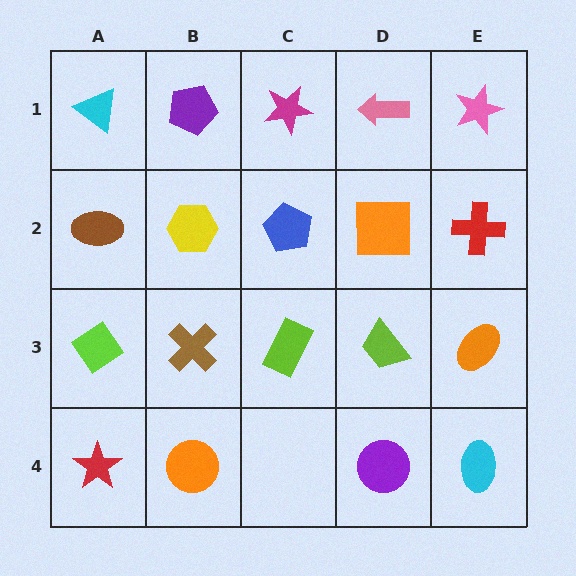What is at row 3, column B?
A brown cross.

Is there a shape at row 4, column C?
No, that cell is empty.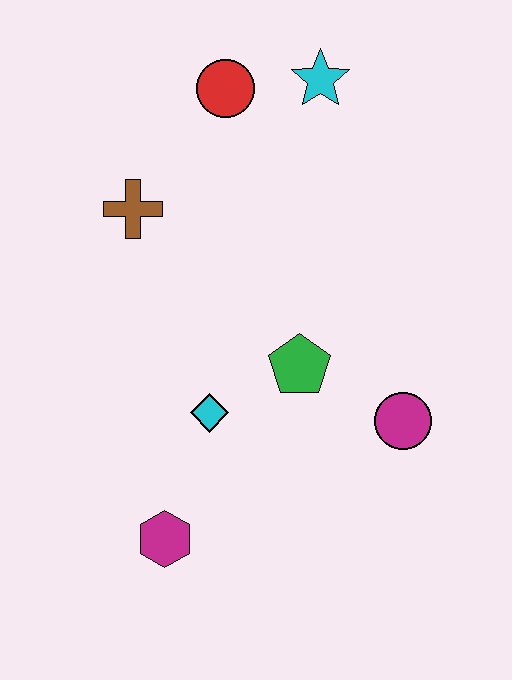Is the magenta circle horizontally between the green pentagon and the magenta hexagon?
No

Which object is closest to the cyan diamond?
The green pentagon is closest to the cyan diamond.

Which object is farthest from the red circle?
The magenta hexagon is farthest from the red circle.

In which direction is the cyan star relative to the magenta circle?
The cyan star is above the magenta circle.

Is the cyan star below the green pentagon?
No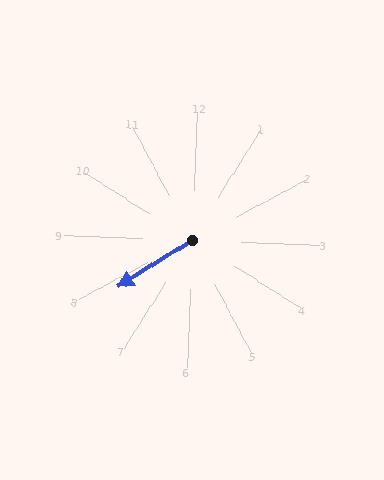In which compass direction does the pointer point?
Southwest.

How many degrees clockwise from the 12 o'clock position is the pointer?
Approximately 236 degrees.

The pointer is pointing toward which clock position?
Roughly 8 o'clock.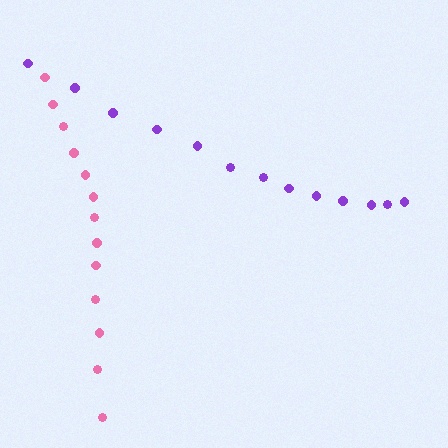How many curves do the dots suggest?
There are 2 distinct paths.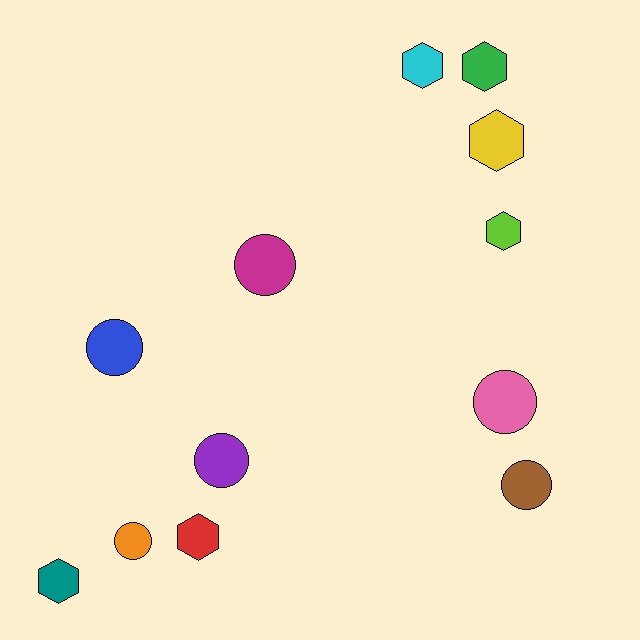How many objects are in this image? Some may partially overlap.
There are 12 objects.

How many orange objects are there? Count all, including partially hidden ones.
There is 1 orange object.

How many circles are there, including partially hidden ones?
There are 6 circles.